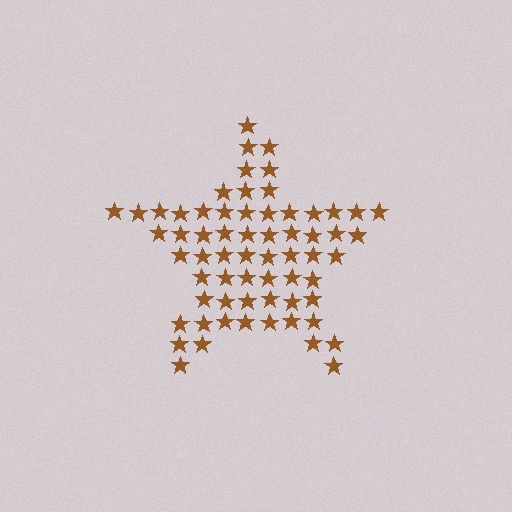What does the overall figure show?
The overall figure shows a star.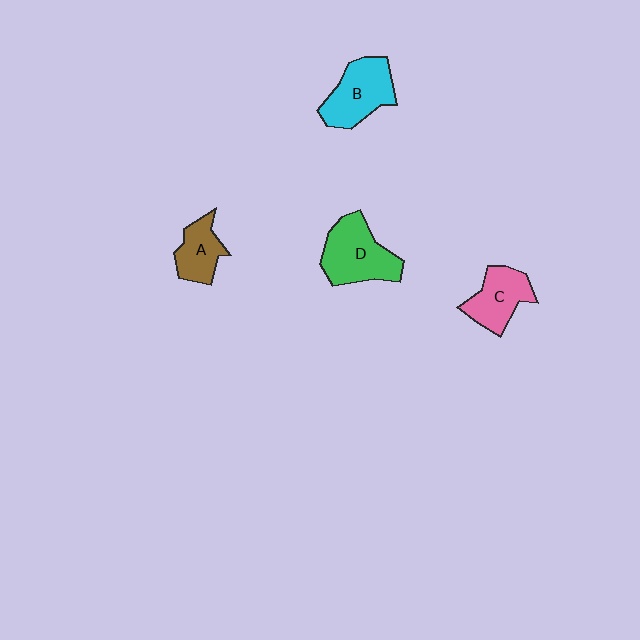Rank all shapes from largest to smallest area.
From largest to smallest: D (green), B (cyan), C (pink), A (brown).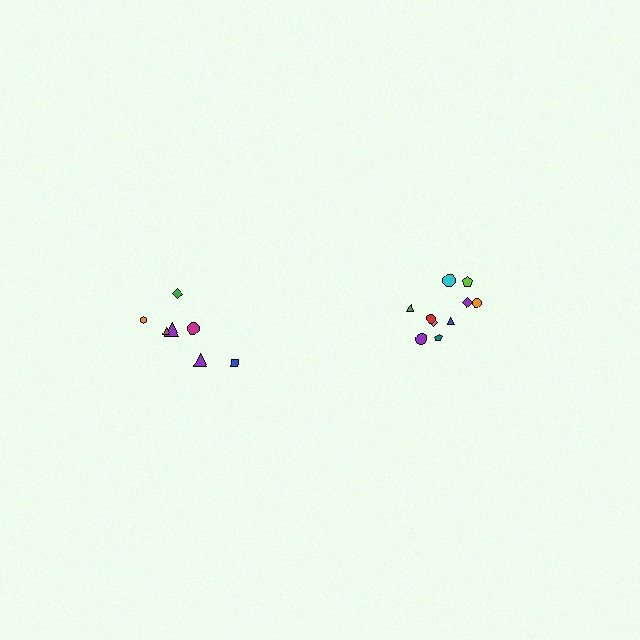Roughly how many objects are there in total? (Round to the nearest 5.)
Roughly 15 objects in total.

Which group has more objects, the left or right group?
The right group.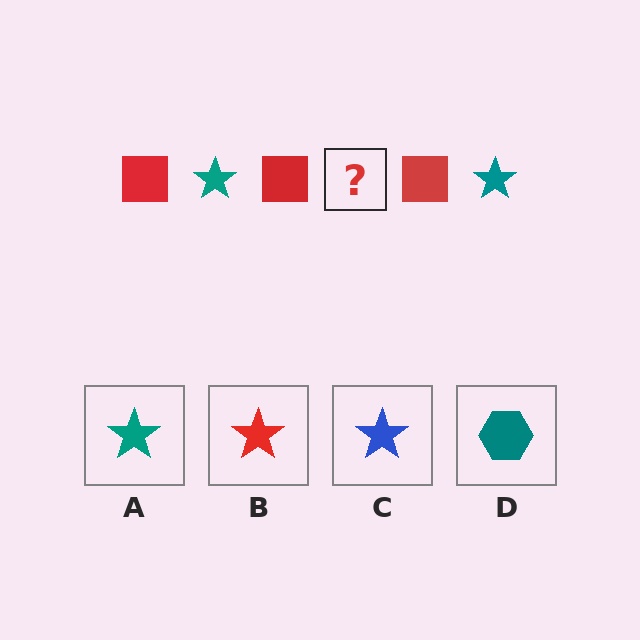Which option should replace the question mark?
Option A.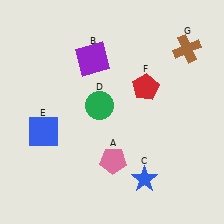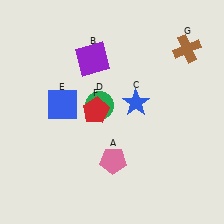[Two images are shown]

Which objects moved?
The objects that moved are: the blue star (C), the blue square (E), the red pentagon (F).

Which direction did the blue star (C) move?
The blue star (C) moved up.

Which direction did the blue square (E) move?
The blue square (E) moved up.